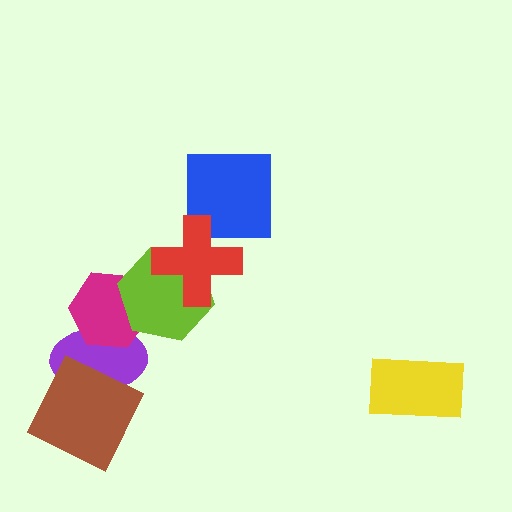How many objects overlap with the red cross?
2 objects overlap with the red cross.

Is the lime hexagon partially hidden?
Yes, it is partially covered by another shape.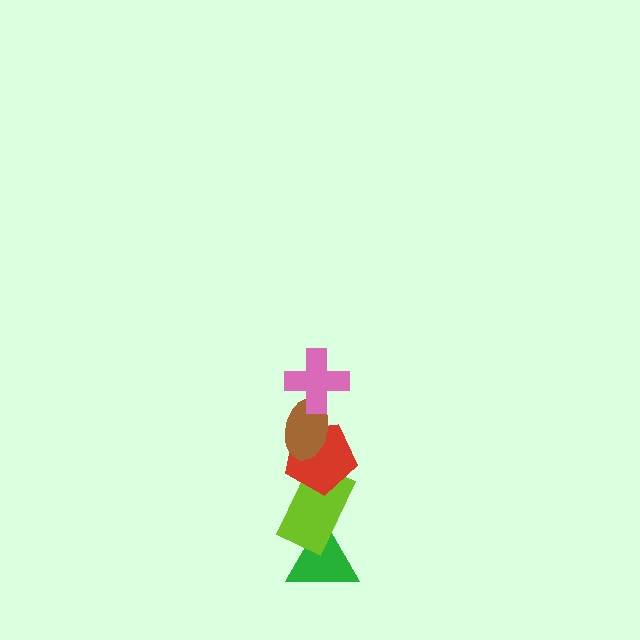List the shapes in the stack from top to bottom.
From top to bottom: the pink cross, the brown ellipse, the red pentagon, the lime rectangle, the green triangle.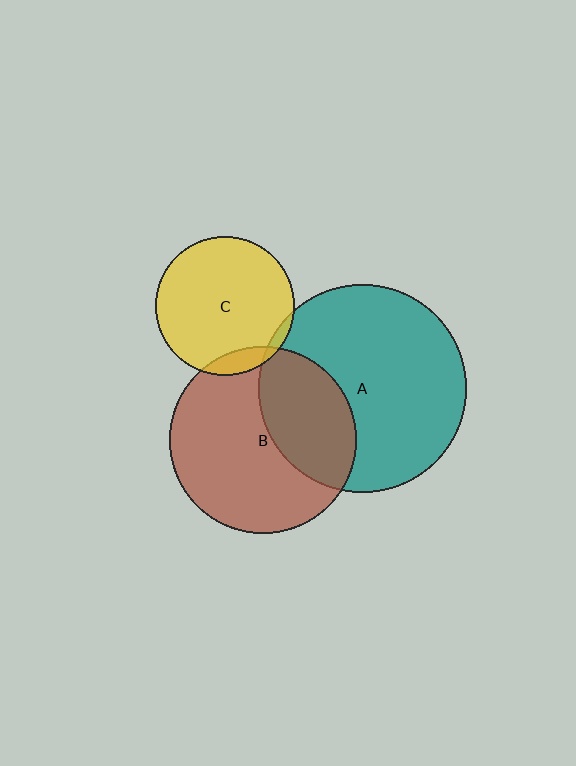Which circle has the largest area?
Circle A (teal).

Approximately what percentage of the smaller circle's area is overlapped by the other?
Approximately 35%.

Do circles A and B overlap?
Yes.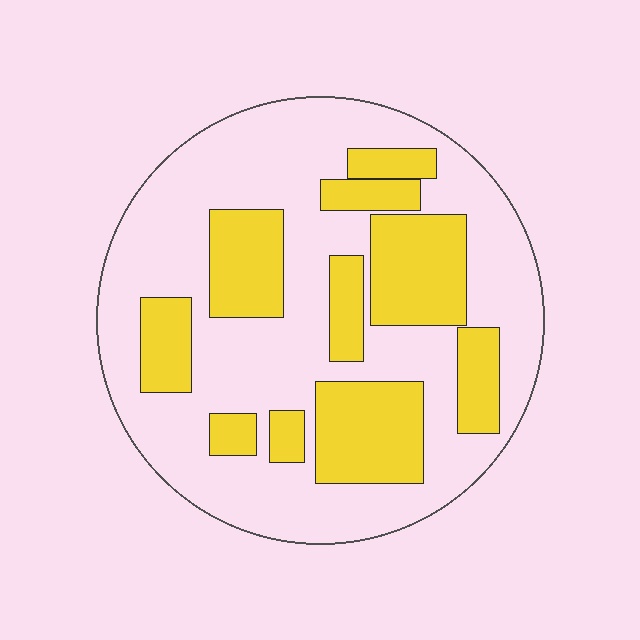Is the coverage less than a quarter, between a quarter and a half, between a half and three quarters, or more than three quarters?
Between a quarter and a half.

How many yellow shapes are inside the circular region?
10.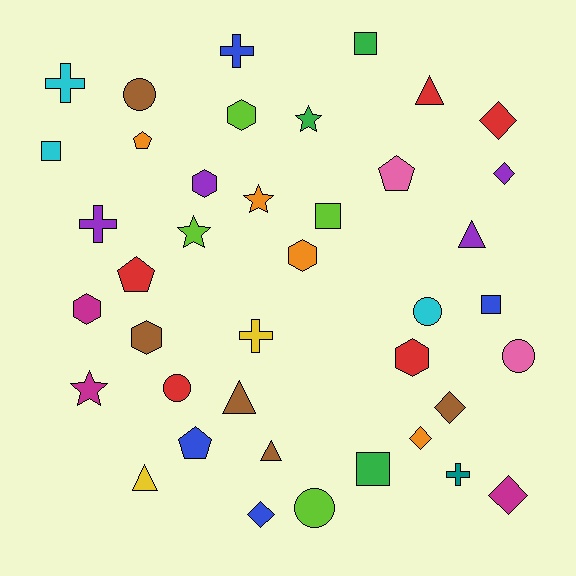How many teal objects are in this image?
There is 1 teal object.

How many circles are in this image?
There are 5 circles.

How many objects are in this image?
There are 40 objects.